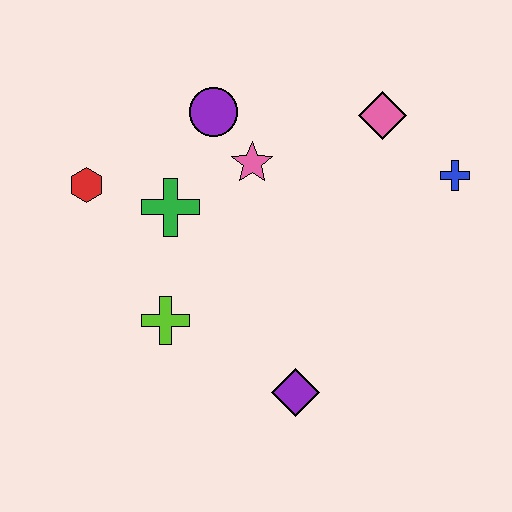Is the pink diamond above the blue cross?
Yes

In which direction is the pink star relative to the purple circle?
The pink star is below the purple circle.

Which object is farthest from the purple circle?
The purple diamond is farthest from the purple circle.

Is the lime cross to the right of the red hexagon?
Yes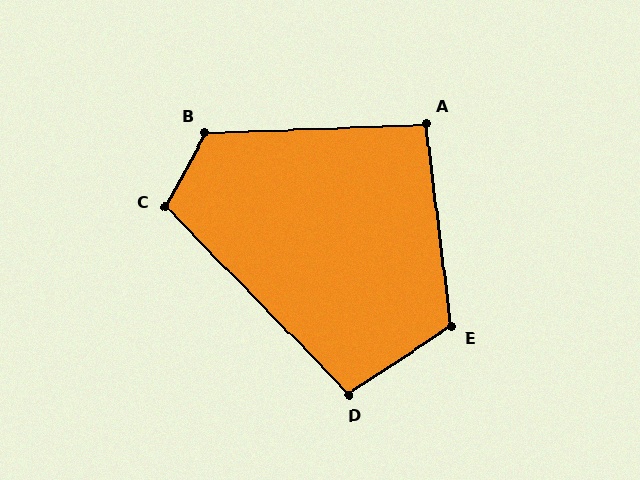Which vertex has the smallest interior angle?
A, at approximately 95 degrees.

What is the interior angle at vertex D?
Approximately 101 degrees (obtuse).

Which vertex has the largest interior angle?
B, at approximately 120 degrees.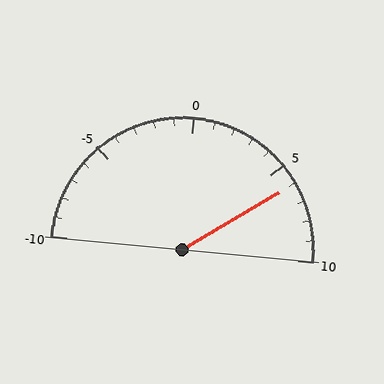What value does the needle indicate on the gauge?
The needle indicates approximately 6.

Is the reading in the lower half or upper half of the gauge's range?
The reading is in the upper half of the range (-10 to 10).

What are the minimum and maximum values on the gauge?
The gauge ranges from -10 to 10.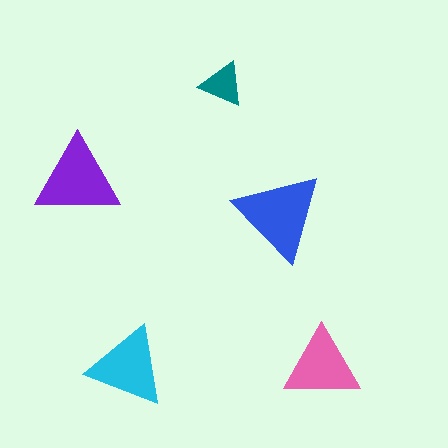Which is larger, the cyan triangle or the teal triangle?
The cyan one.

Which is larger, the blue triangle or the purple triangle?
The blue one.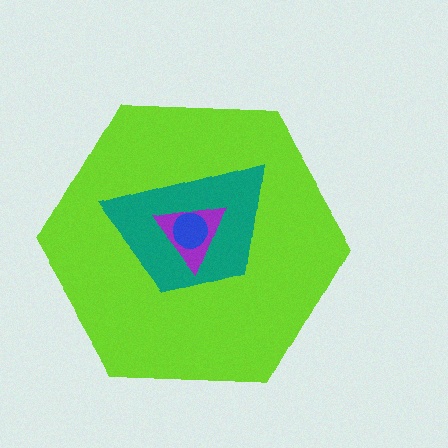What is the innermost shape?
The blue circle.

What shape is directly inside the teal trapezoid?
The purple triangle.